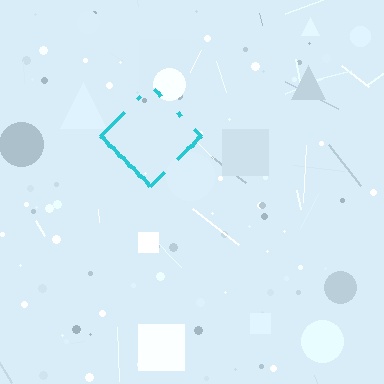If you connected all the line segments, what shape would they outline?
They would outline a diamond.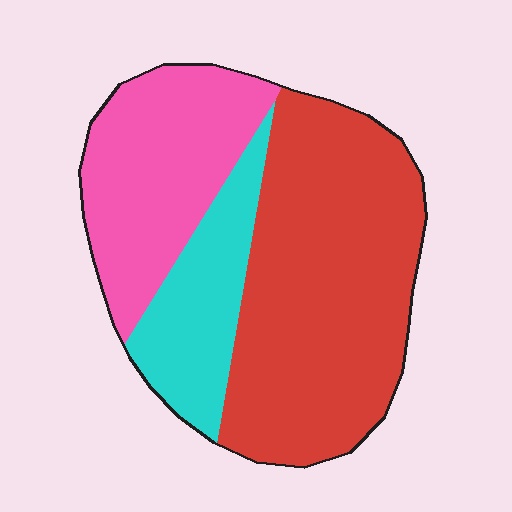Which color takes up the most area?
Red, at roughly 55%.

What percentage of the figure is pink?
Pink covers 29% of the figure.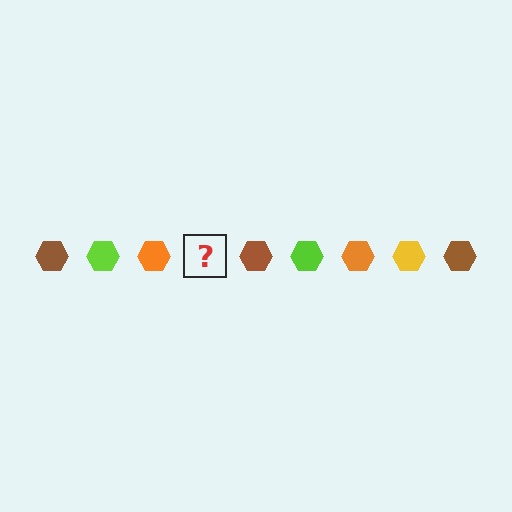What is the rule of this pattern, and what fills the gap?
The rule is that the pattern cycles through brown, lime, orange, yellow hexagons. The gap should be filled with a yellow hexagon.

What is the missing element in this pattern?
The missing element is a yellow hexagon.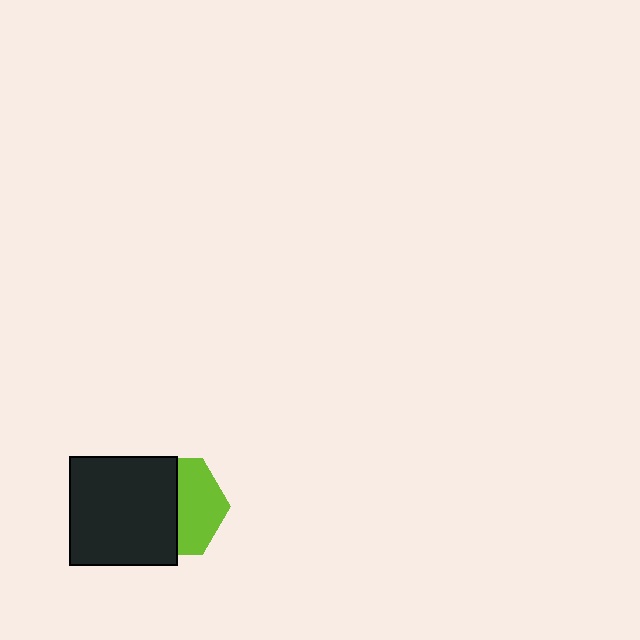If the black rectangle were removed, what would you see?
You would see the complete lime hexagon.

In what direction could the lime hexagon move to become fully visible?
The lime hexagon could move right. That would shift it out from behind the black rectangle entirely.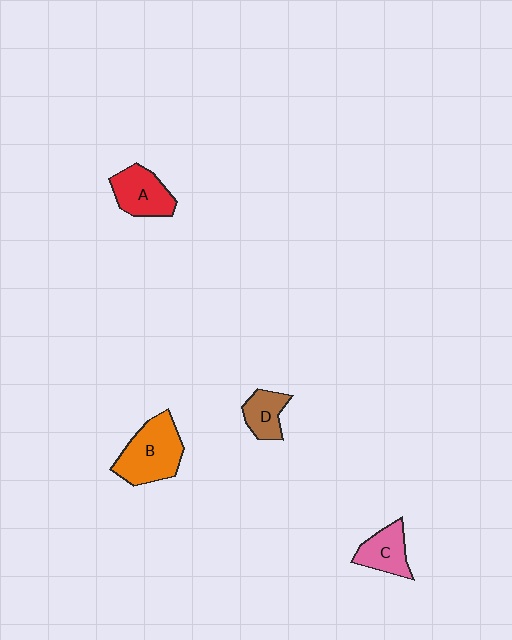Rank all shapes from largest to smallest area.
From largest to smallest: B (orange), A (red), C (pink), D (brown).